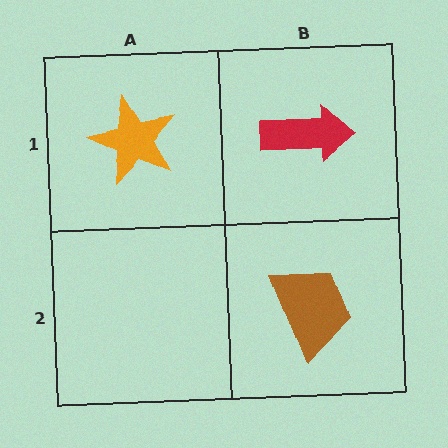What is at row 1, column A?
An orange star.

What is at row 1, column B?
A red arrow.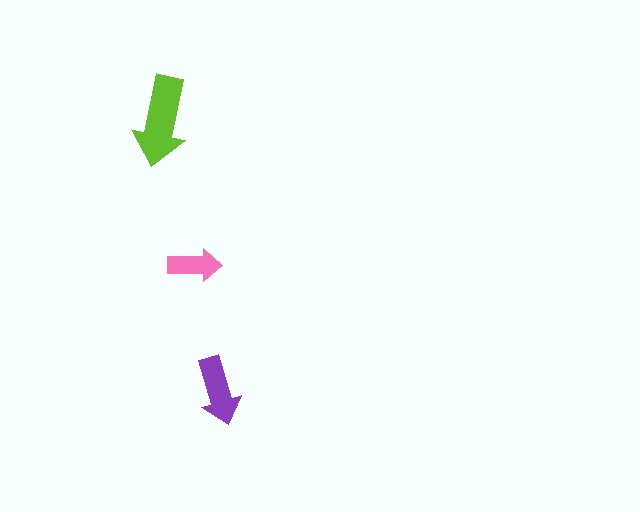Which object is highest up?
The lime arrow is topmost.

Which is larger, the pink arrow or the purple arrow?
The purple one.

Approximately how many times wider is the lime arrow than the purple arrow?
About 1.5 times wider.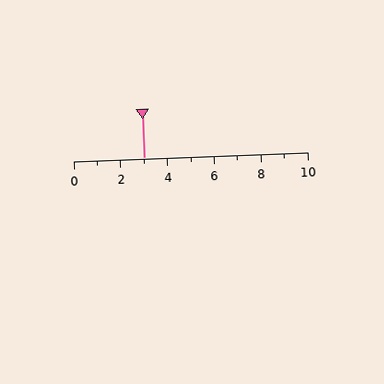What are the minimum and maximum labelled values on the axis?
The axis runs from 0 to 10.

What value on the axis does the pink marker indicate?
The marker indicates approximately 3.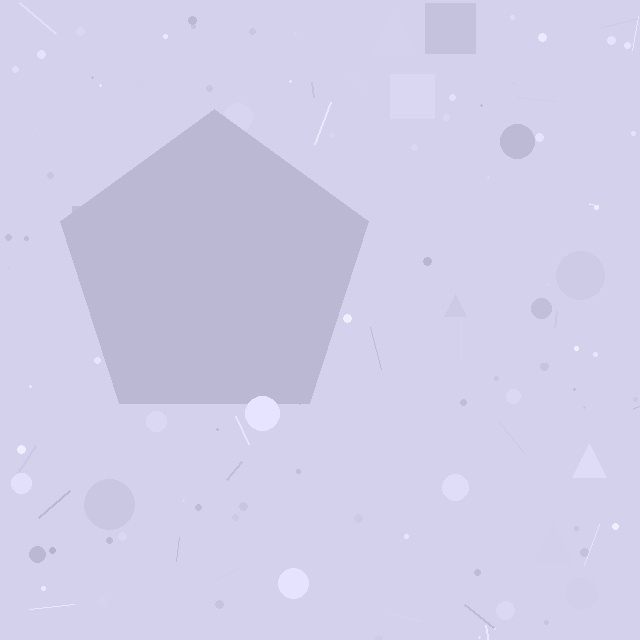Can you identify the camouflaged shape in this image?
The camouflaged shape is a pentagon.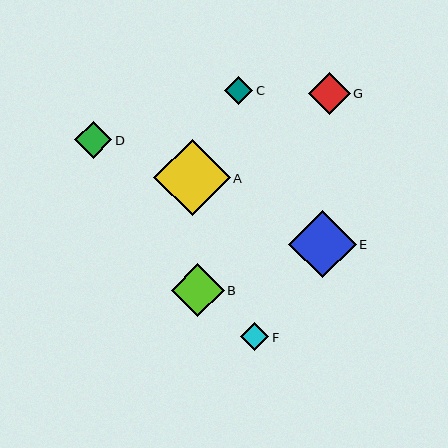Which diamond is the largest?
Diamond A is the largest with a size of approximately 76 pixels.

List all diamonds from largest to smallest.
From largest to smallest: A, E, B, G, D, F, C.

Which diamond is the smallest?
Diamond C is the smallest with a size of approximately 28 pixels.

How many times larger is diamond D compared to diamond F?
Diamond D is approximately 1.3 times the size of diamond F.